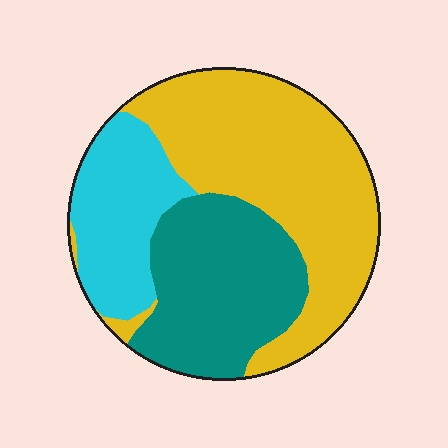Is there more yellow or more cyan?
Yellow.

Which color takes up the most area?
Yellow, at roughly 50%.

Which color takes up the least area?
Cyan, at roughly 20%.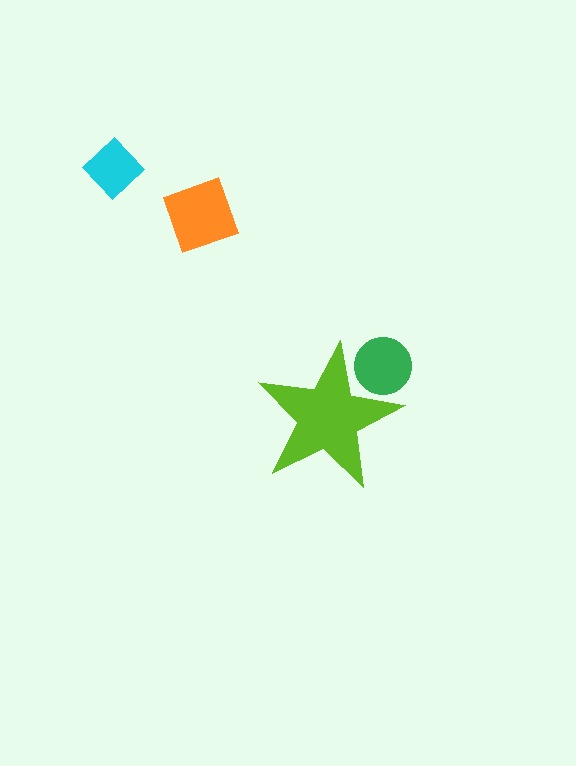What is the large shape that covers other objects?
A lime star.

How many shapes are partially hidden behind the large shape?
1 shape is partially hidden.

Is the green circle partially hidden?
Yes, the green circle is partially hidden behind the lime star.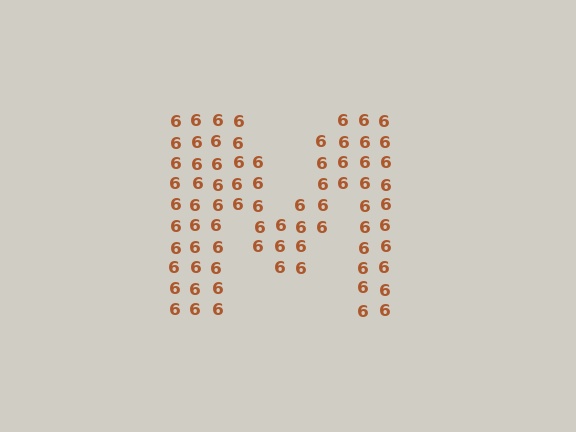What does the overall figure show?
The overall figure shows the letter M.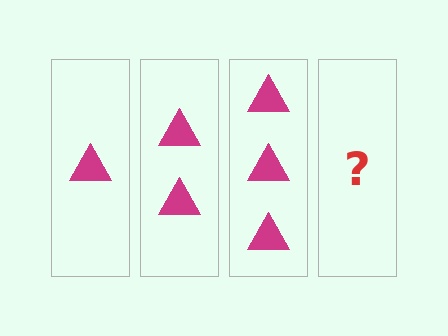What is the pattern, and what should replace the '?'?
The pattern is that each step adds one more triangle. The '?' should be 4 triangles.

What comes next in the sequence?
The next element should be 4 triangles.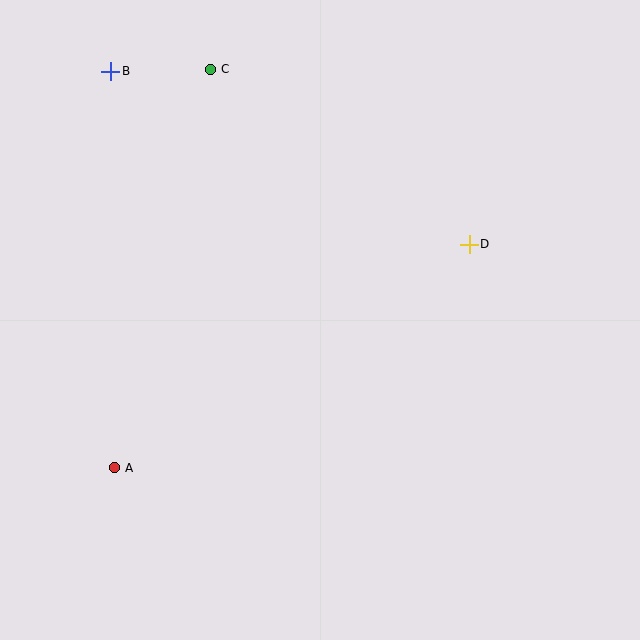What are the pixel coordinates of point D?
Point D is at (469, 244).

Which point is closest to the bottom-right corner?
Point D is closest to the bottom-right corner.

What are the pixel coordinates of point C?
Point C is at (210, 69).